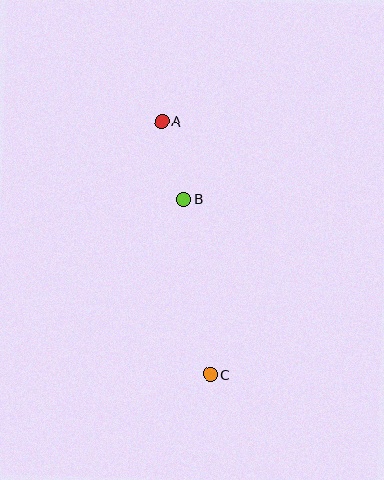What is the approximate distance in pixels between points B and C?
The distance between B and C is approximately 177 pixels.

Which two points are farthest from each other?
Points A and C are farthest from each other.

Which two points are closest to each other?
Points A and B are closest to each other.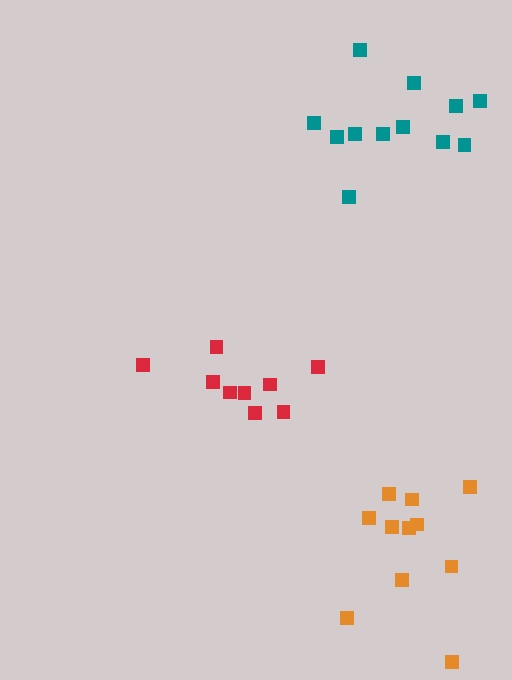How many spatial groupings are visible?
There are 3 spatial groupings.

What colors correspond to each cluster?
The clusters are colored: red, orange, teal.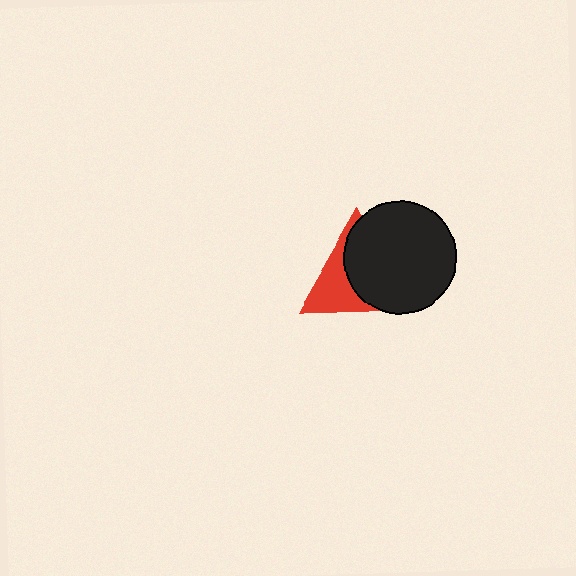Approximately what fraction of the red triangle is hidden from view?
Roughly 59% of the red triangle is hidden behind the black circle.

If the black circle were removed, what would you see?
You would see the complete red triangle.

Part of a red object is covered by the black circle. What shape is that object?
It is a triangle.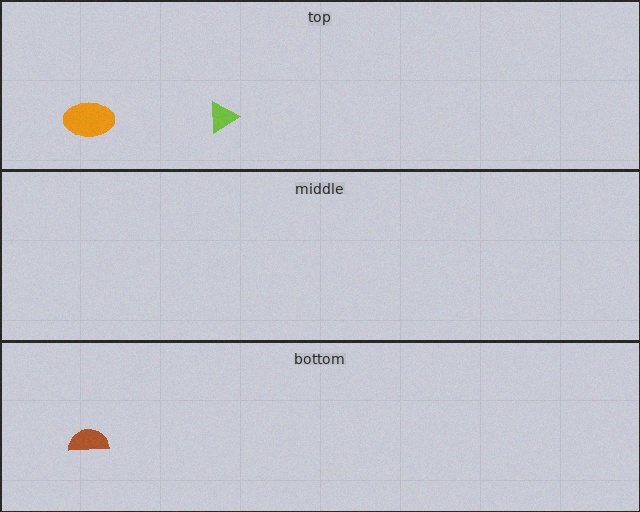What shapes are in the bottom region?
The brown semicircle.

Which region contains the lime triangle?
The top region.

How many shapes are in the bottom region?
1.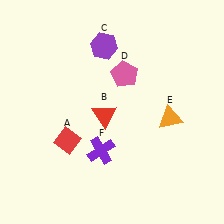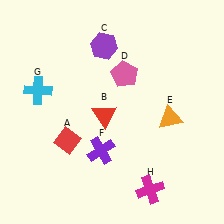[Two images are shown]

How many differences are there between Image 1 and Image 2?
There are 2 differences between the two images.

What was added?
A cyan cross (G), a magenta cross (H) were added in Image 2.